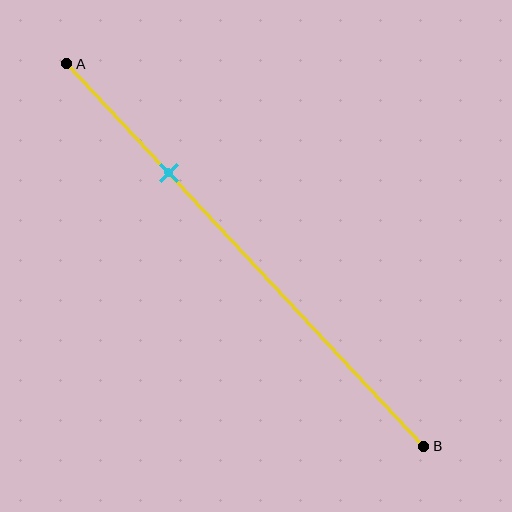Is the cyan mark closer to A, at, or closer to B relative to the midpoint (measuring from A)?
The cyan mark is closer to point A than the midpoint of segment AB.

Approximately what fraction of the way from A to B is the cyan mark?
The cyan mark is approximately 30% of the way from A to B.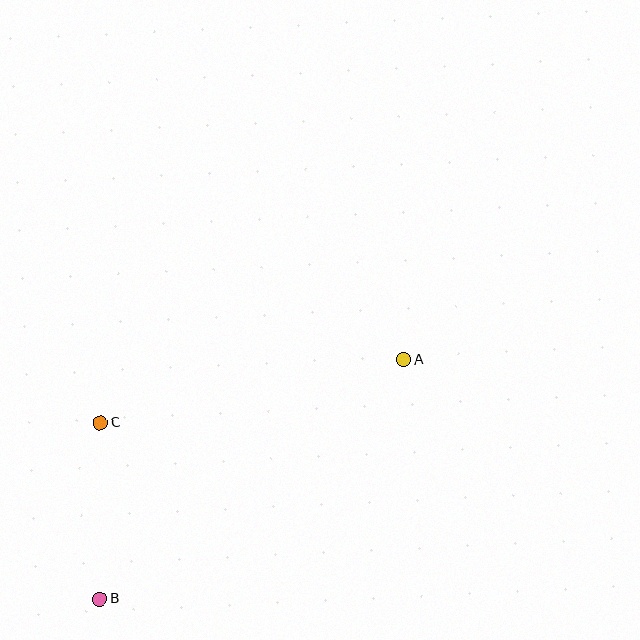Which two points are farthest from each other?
Points A and B are farthest from each other.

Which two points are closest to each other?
Points B and C are closest to each other.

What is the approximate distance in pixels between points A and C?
The distance between A and C is approximately 310 pixels.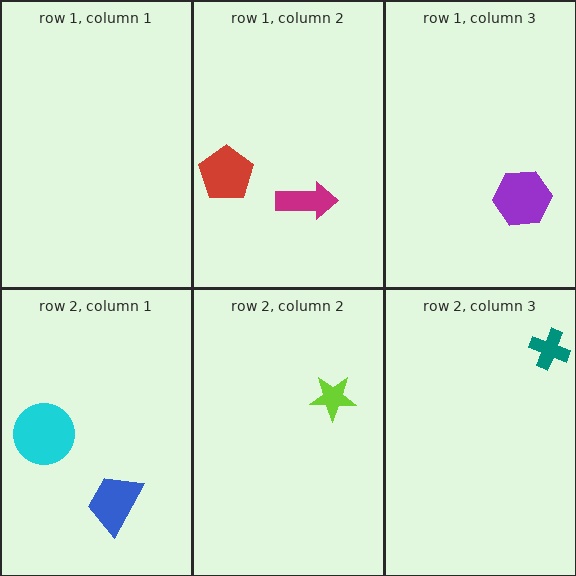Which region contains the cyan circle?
The row 2, column 1 region.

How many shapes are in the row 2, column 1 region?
2.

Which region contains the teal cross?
The row 2, column 3 region.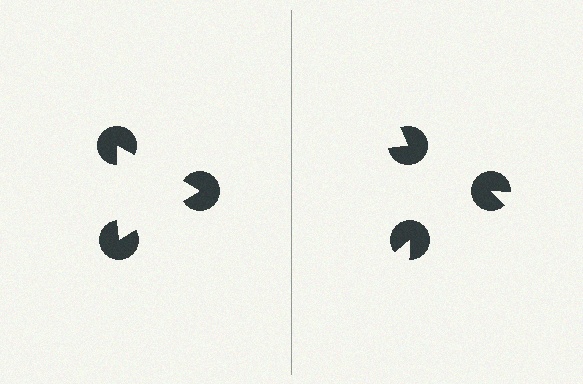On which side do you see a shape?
An illusory triangle appears on the left side. On the right side the wedge cuts are rotated, so no coherent shape forms.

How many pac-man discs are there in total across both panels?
6 — 3 on each side.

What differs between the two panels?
The pac-man discs are positioned identically on both sides; only the wedge orientations differ. On the left they align to a triangle; on the right they are misaligned.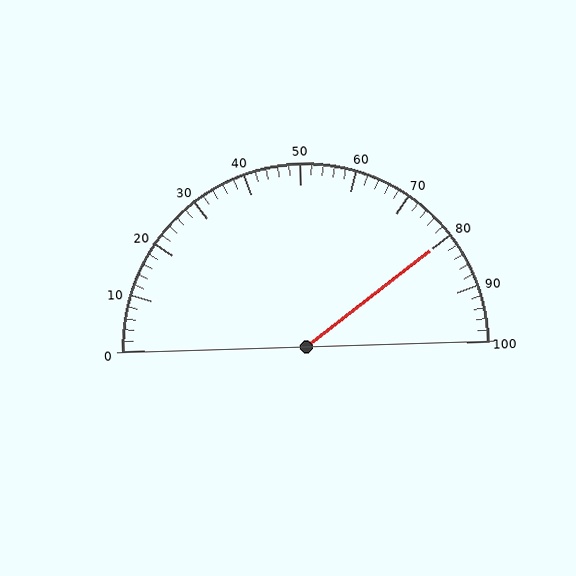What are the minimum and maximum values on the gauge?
The gauge ranges from 0 to 100.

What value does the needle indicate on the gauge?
The needle indicates approximately 80.